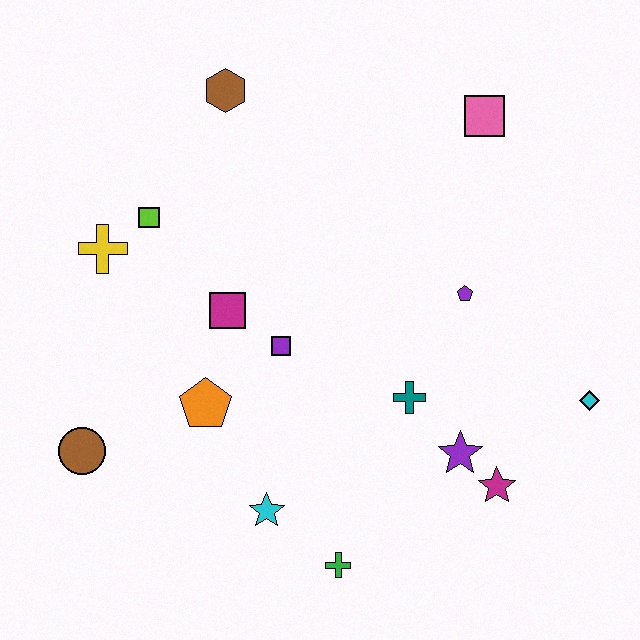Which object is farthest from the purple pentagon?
The brown circle is farthest from the purple pentagon.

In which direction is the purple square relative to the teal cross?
The purple square is to the left of the teal cross.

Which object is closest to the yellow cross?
The lime square is closest to the yellow cross.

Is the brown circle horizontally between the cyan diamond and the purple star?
No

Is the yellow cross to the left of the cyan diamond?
Yes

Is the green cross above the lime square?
No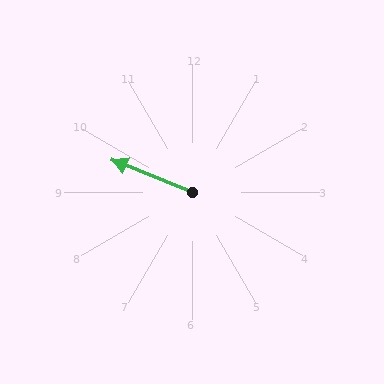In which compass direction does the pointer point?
West.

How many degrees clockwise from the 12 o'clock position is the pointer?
Approximately 292 degrees.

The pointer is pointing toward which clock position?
Roughly 10 o'clock.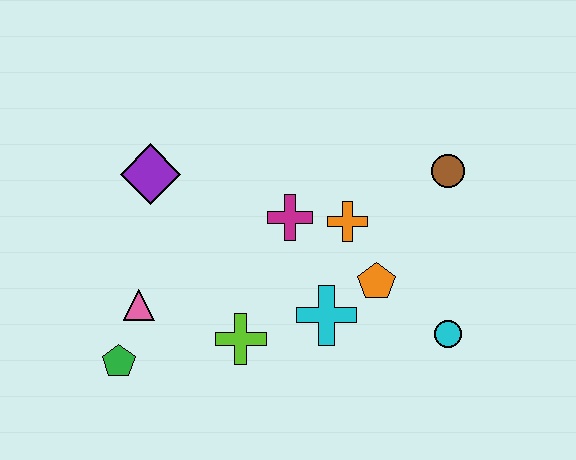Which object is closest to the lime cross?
The cyan cross is closest to the lime cross.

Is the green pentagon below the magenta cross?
Yes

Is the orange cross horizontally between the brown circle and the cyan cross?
Yes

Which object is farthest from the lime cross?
The brown circle is farthest from the lime cross.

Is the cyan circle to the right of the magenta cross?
Yes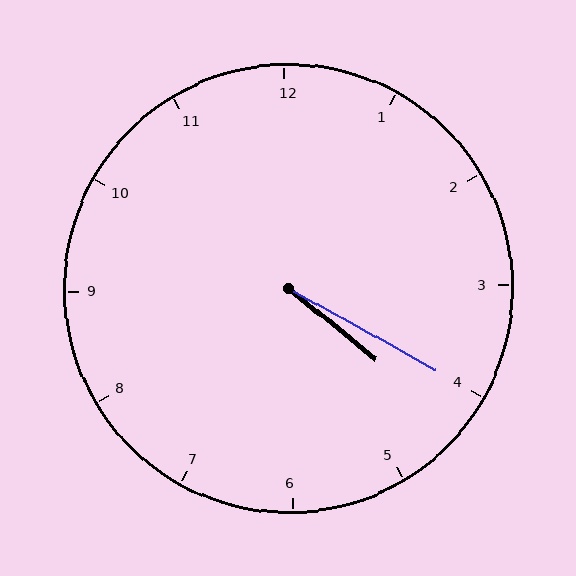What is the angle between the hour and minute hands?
Approximately 10 degrees.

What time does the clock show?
4:20.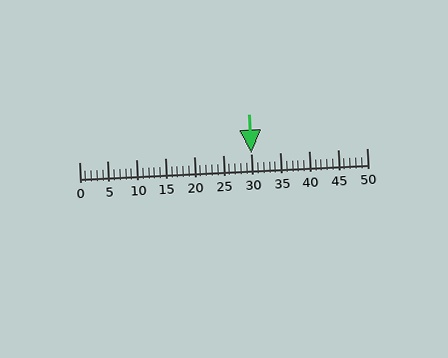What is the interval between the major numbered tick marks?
The major tick marks are spaced 5 units apart.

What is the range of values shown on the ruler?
The ruler shows values from 0 to 50.